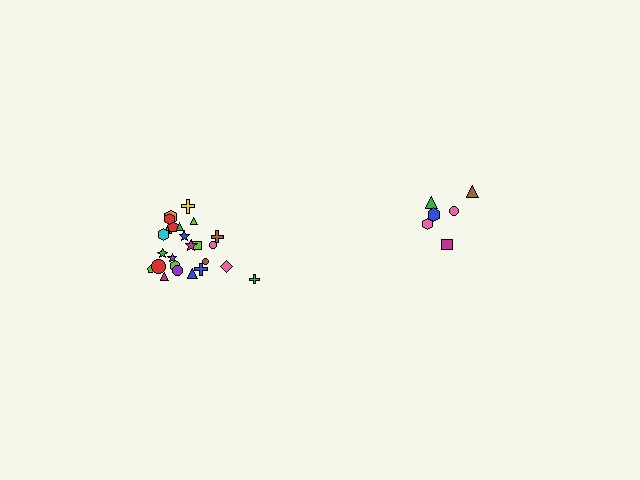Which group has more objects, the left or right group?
The left group.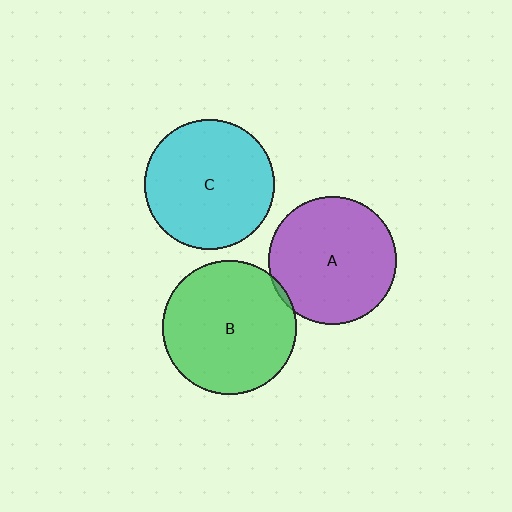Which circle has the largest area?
Circle B (green).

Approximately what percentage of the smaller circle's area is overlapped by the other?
Approximately 5%.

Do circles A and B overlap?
Yes.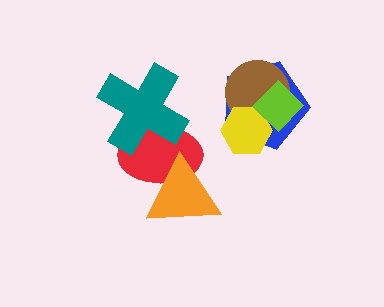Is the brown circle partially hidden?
Yes, it is partially covered by another shape.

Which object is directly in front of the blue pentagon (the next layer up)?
The brown circle is directly in front of the blue pentagon.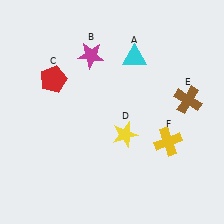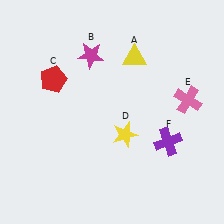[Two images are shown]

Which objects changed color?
A changed from cyan to yellow. E changed from brown to pink. F changed from yellow to purple.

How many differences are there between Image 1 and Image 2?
There are 3 differences between the two images.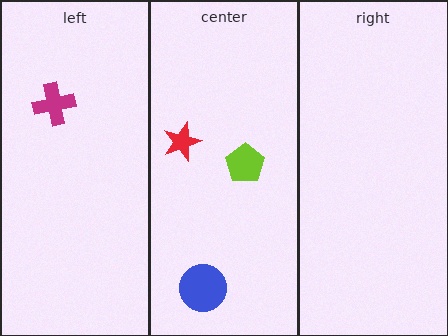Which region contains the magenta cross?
The left region.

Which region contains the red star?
The center region.